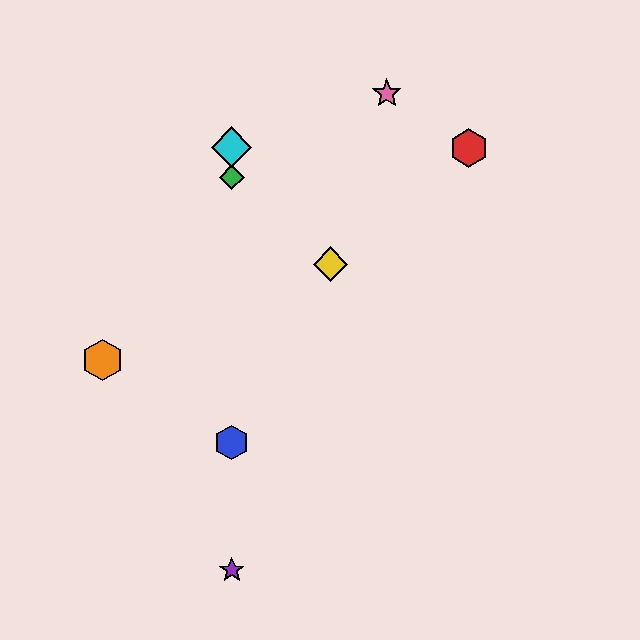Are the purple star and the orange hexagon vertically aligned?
No, the purple star is at x≈232 and the orange hexagon is at x≈102.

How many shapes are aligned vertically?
4 shapes (the blue hexagon, the green diamond, the purple star, the cyan diamond) are aligned vertically.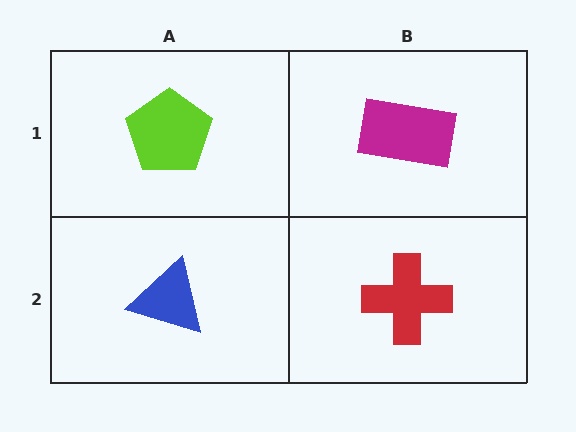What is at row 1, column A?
A lime pentagon.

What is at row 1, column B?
A magenta rectangle.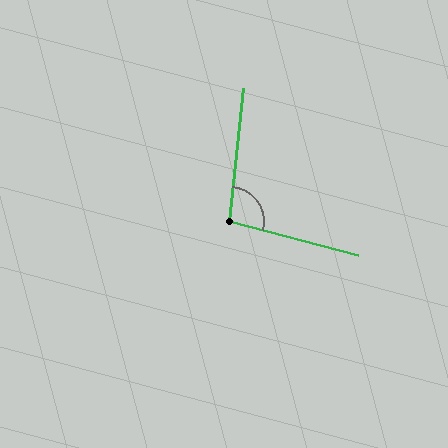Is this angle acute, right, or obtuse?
It is obtuse.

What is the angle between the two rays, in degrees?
Approximately 99 degrees.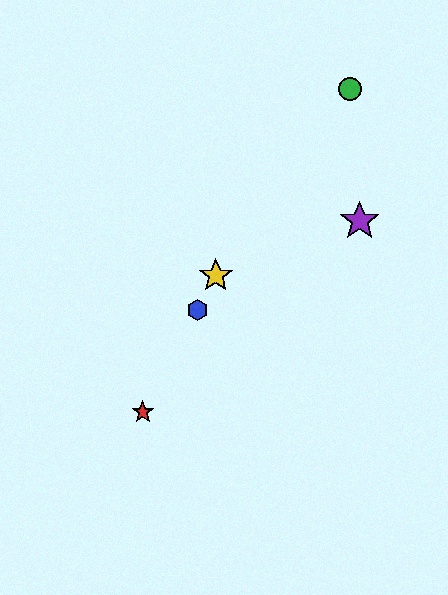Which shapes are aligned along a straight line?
The red star, the blue hexagon, the yellow star are aligned along a straight line.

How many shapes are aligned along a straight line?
3 shapes (the red star, the blue hexagon, the yellow star) are aligned along a straight line.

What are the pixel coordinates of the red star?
The red star is at (143, 412).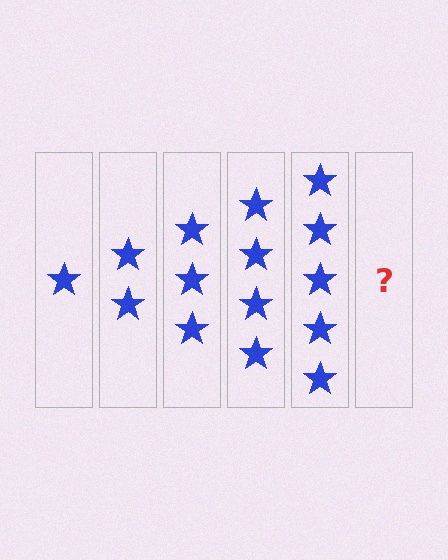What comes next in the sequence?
The next element should be 6 stars.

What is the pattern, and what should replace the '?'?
The pattern is that each step adds one more star. The '?' should be 6 stars.